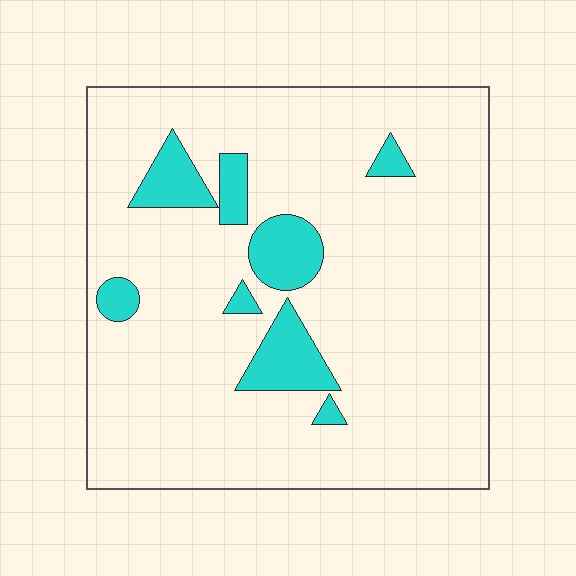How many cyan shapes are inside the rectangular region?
8.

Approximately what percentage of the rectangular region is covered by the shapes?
Approximately 10%.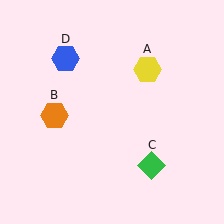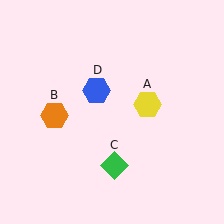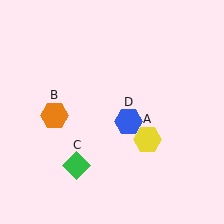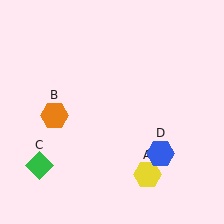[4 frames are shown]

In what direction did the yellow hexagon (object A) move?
The yellow hexagon (object A) moved down.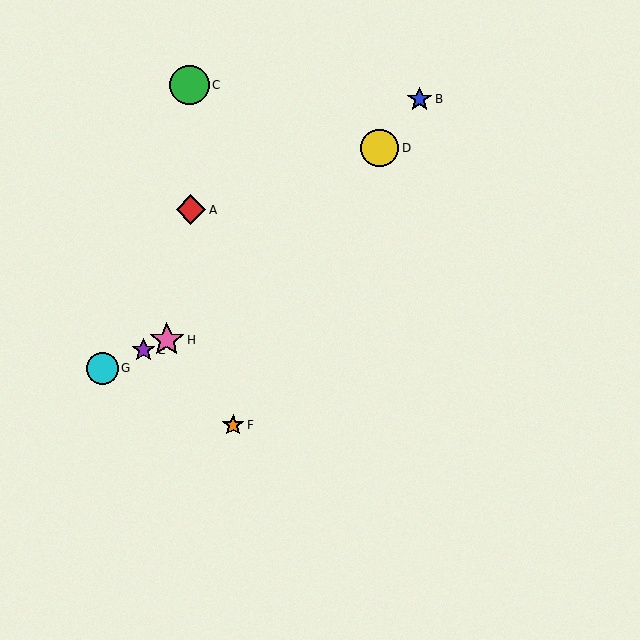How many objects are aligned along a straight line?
3 objects (E, G, H) are aligned along a straight line.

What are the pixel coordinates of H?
Object H is at (167, 340).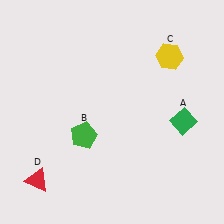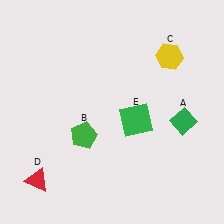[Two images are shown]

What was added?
A green square (E) was added in Image 2.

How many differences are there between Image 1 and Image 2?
There is 1 difference between the two images.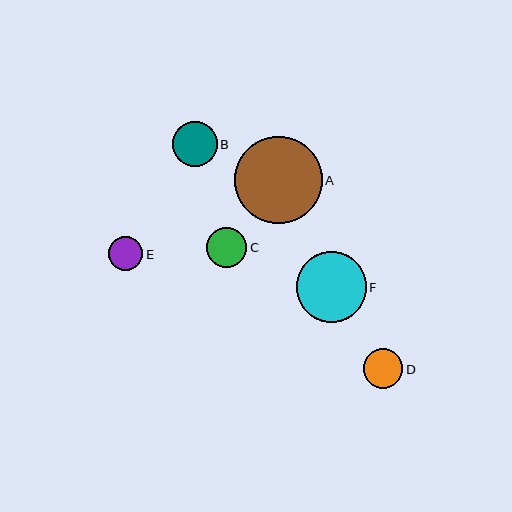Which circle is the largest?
Circle A is the largest with a size of approximately 87 pixels.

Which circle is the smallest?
Circle E is the smallest with a size of approximately 35 pixels.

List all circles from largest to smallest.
From largest to smallest: A, F, B, C, D, E.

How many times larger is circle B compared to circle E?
Circle B is approximately 1.3 times the size of circle E.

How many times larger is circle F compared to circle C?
Circle F is approximately 1.8 times the size of circle C.